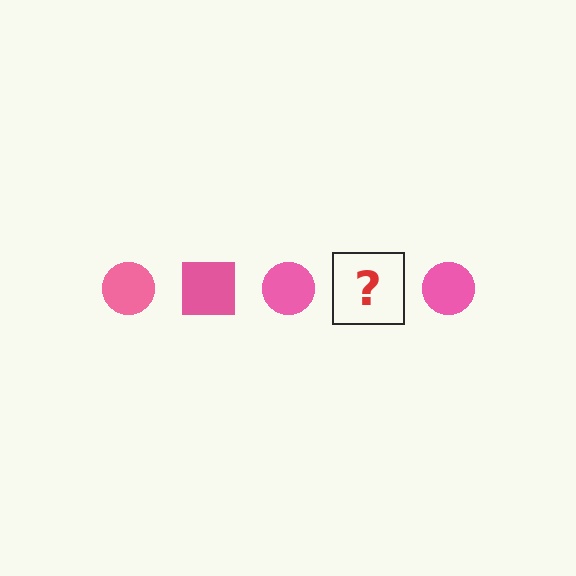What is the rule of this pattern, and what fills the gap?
The rule is that the pattern cycles through circle, square shapes in pink. The gap should be filled with a pink square.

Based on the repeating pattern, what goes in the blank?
The blank should be a pink square.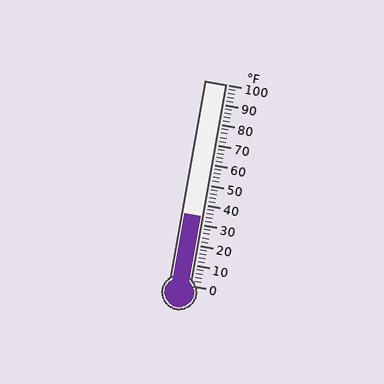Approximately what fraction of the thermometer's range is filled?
The thermometer is filled to approximately 35% of its range.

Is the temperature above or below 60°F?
The temperature is below 60°F.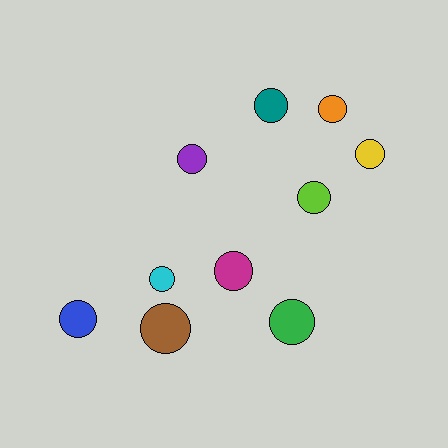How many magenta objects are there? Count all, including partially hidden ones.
There is 1 magenta object.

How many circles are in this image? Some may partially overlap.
There are 10 circles.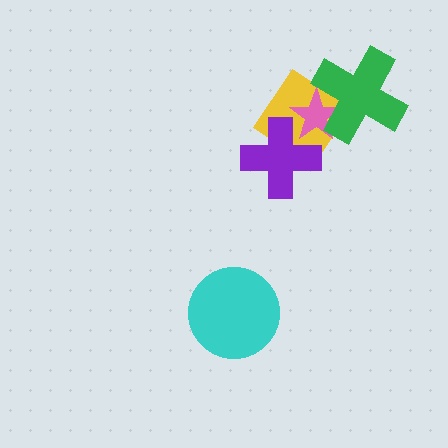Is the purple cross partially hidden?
Yes, it is partially covered by another shape.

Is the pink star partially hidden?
Yes, it is partially covered by another shape.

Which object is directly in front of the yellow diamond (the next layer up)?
The purple cross is directly in front of the yellow diamond.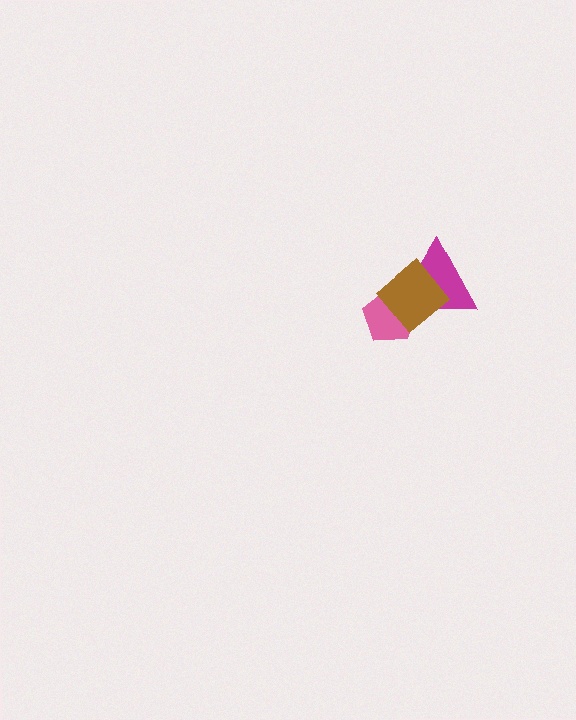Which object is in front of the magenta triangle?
The brown diamond is in front of the magenta triangle.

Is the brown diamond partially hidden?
No, no other shape covers it.